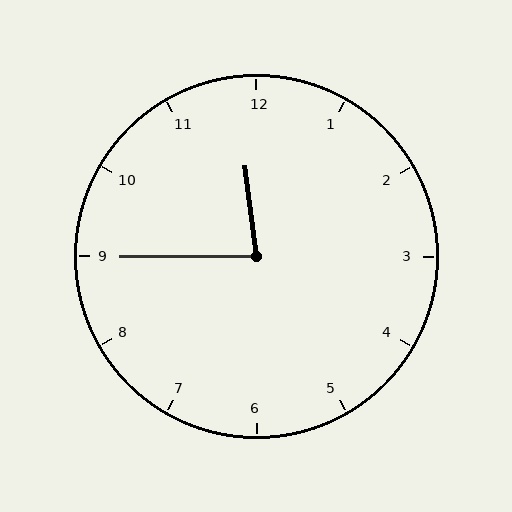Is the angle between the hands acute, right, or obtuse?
It is acute.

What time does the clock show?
11:45.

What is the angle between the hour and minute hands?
Approximately 82 degrees.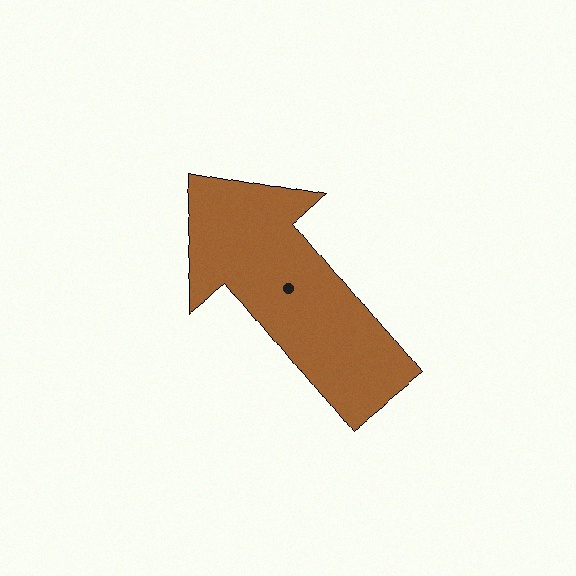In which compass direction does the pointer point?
Northwest.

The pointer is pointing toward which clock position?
Roughly 11 o'clock.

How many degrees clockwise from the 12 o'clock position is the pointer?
Approximately 321 degrees.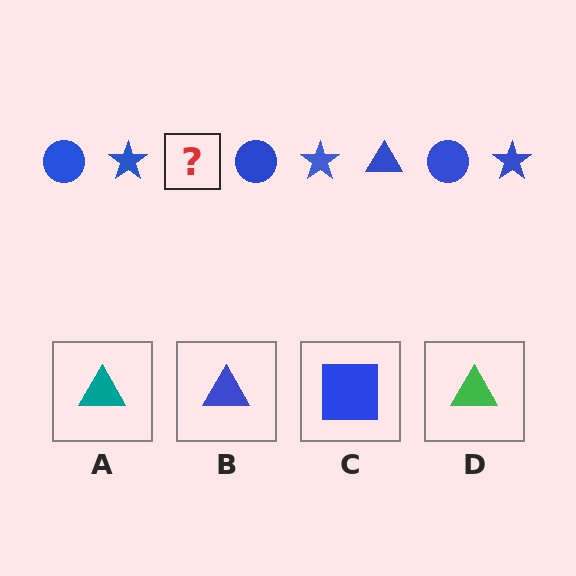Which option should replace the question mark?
Option B.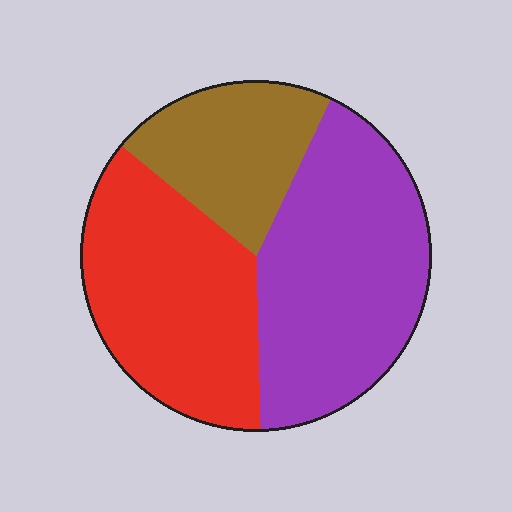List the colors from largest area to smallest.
From largest to smallest: purple, red, brown.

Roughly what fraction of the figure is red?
Red takes up between a third and a half of the figure.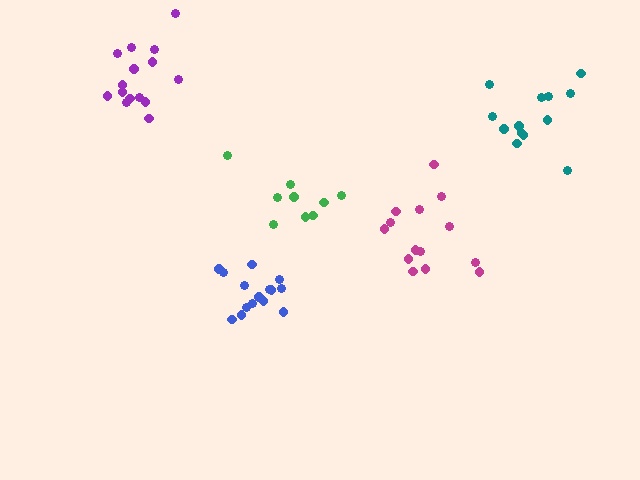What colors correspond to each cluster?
The clusters are colored: teal, magenta, purple, green, blue.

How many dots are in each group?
Group 1: 13 dots, Group 2: 14 dots, Group 3: 15 dots, Group 4: 9 dots, Group 5: 15 dots (66 total).